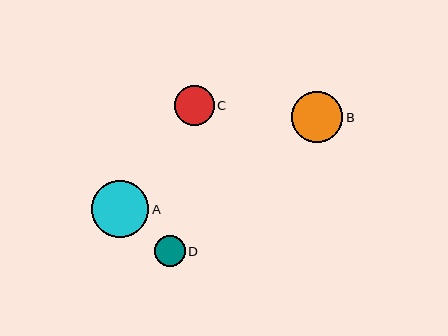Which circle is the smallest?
Circle D is the smallest with a size of approximately 31 pixels.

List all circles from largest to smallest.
From largest to smallest: A, B, C, D.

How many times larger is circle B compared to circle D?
Circle B is approximately 1.6 times the size of circle D.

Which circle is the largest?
Circle A is the largest with a size of approximately 57 pixels.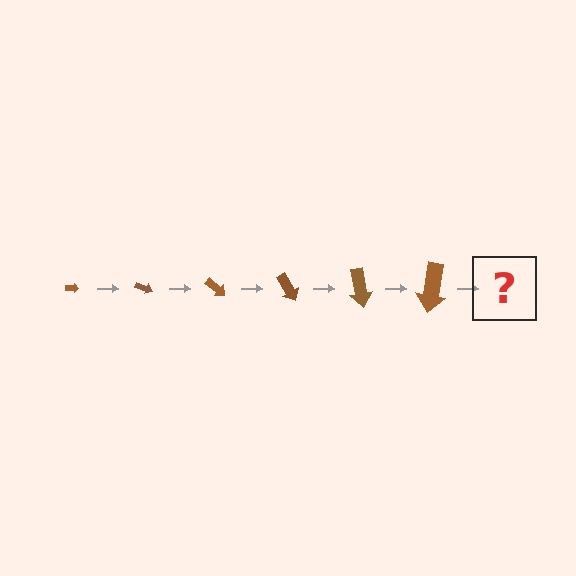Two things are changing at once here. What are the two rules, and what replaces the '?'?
The two rules are that the arrow grows larger each step and it rotates 20 degrees each step. The '?' should be an arrow, larger than the previous one and rotated 120 degrees from the start.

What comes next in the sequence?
The next element should be an arrow, larger than the previous one and rotated 120 degrees from the start.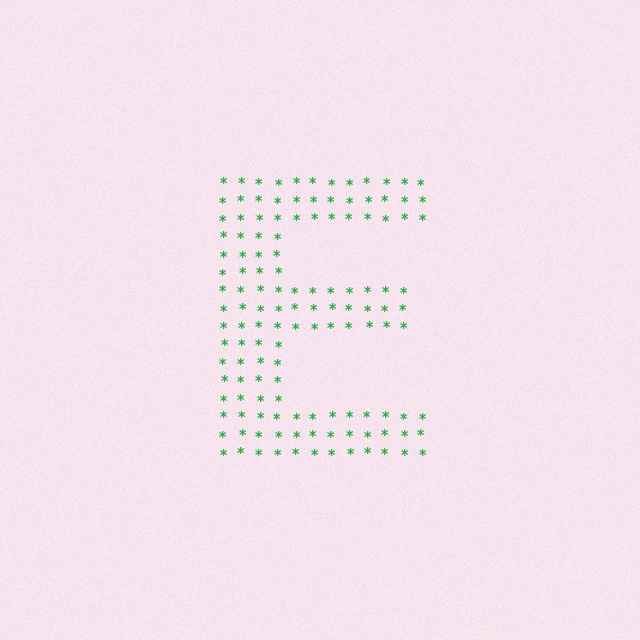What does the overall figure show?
The overall figure shows the letter E.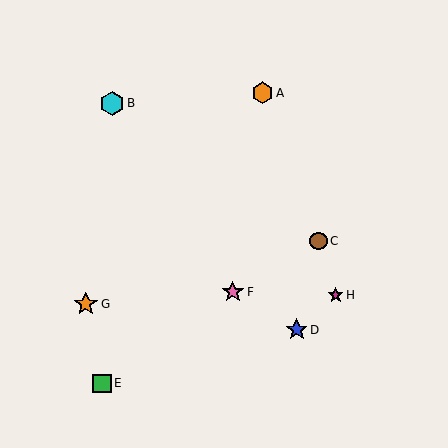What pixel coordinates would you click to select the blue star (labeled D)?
Click at (297, 330) to select the blue star D.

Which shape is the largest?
The cyan hexagon (labeled B) is the largest.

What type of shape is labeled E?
Shape E is a green square.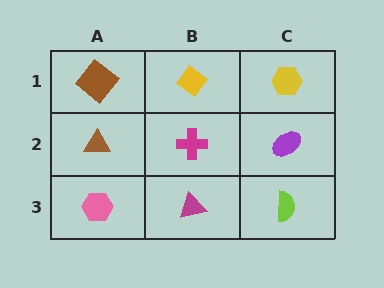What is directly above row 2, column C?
A yellow hexagon.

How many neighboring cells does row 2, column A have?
3.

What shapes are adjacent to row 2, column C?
A yellow hexagon (row 1, column C), a lime semicircle (row 3, column C), a magenta cross (row 2, column B).